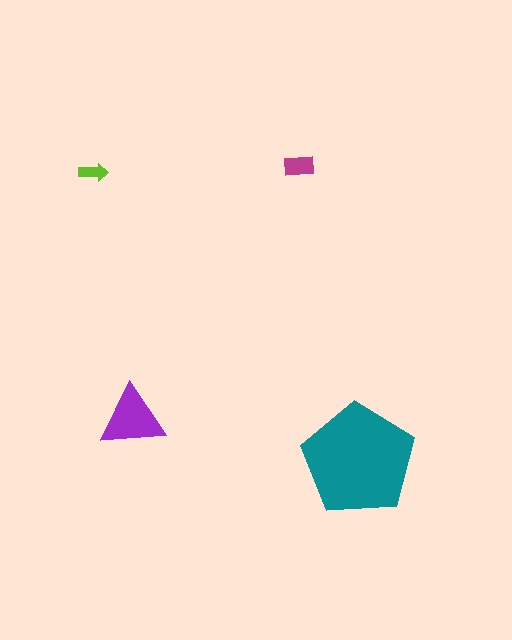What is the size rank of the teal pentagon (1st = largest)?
1st.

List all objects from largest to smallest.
The teal pentagon, the purple triangle, the magenta rectangle, the lime arrow.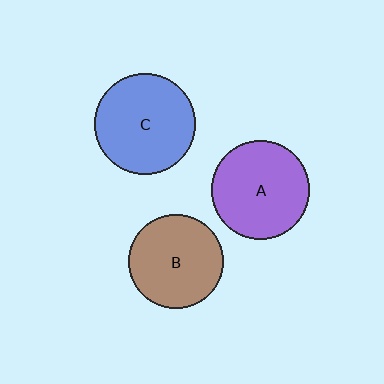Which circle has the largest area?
Circle C (blue).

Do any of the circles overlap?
No, none of the circles overlap.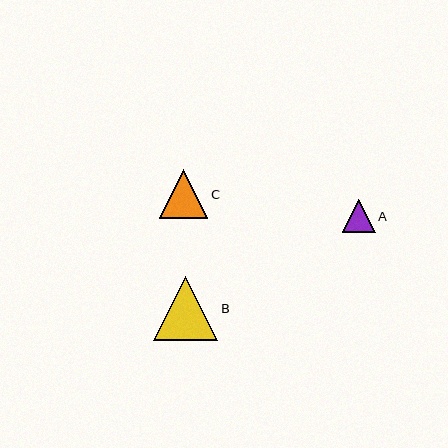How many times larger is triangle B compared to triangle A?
Triangle B is approximately 1.9 times the size of triangle A.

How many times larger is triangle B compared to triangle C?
Triangle B is approximately 1.3 times the size of triangle C.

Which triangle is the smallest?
Triangle A is the smallest with a size of approximately 33 pixels.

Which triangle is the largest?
Triangle B is the largest with a size of approximately 64 pixels.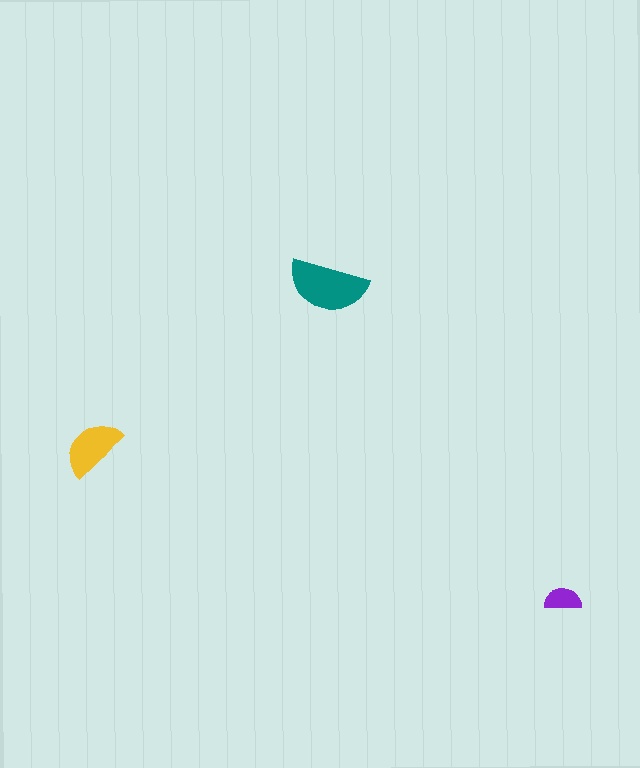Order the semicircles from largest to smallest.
the teal one, the yellow one, the purple one.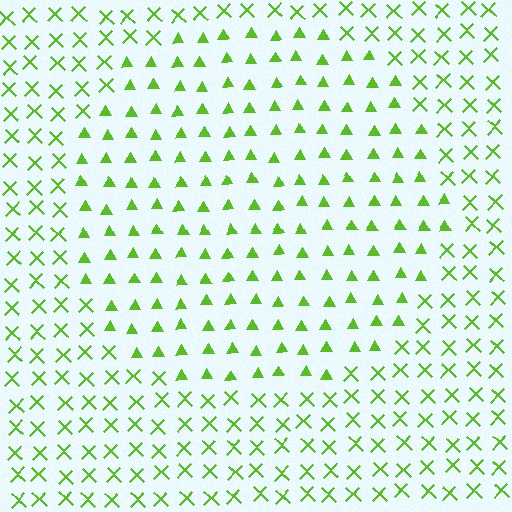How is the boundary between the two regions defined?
The boundary is defined by a change in element shape: triangles inside vs. X marks outside. All elements share the same color and spacing.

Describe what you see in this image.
The image is filled with small lime elements arranged in a uniform grid. A circle-shaped region contains triangles, while the surrounding area contains X marks. The boundary is defined purely by the change in element shape.